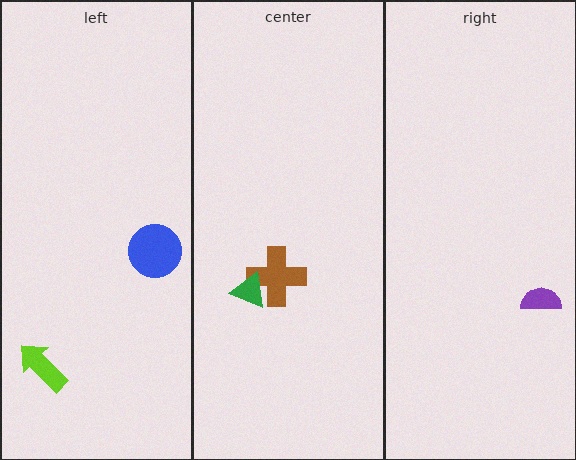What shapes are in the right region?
The purple semicircle.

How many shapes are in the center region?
2.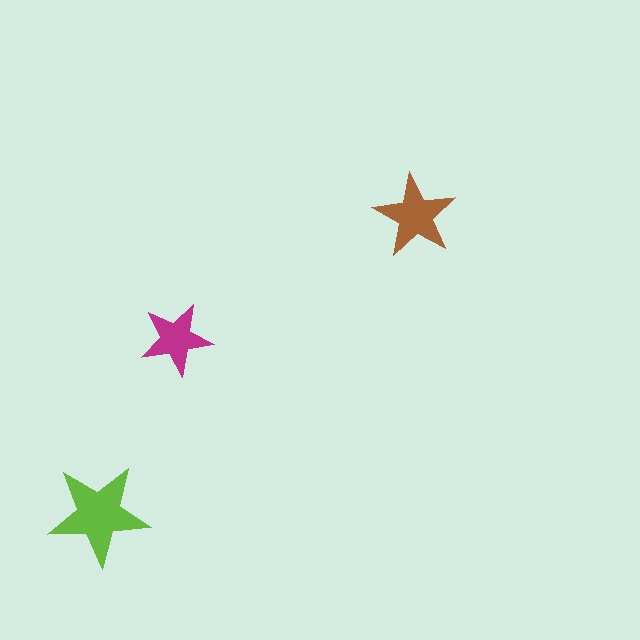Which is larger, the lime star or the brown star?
The lime one.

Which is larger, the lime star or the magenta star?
The lime one.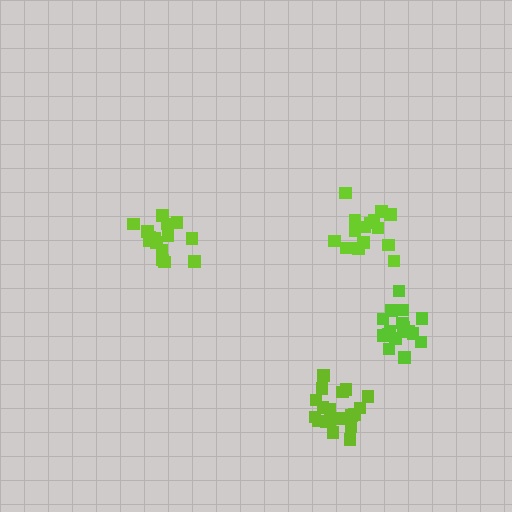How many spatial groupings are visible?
There are 4 spatial groupings.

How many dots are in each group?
Group 1: 19 dots, Group 2: 15 dots, Group 3: 17 dots, Group 4: 15 dots (66 total).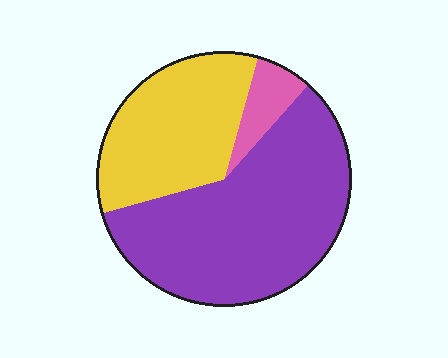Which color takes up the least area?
Pink, at roughly 5%.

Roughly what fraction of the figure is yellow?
Yellow takes up between a quarter and a half of the figure.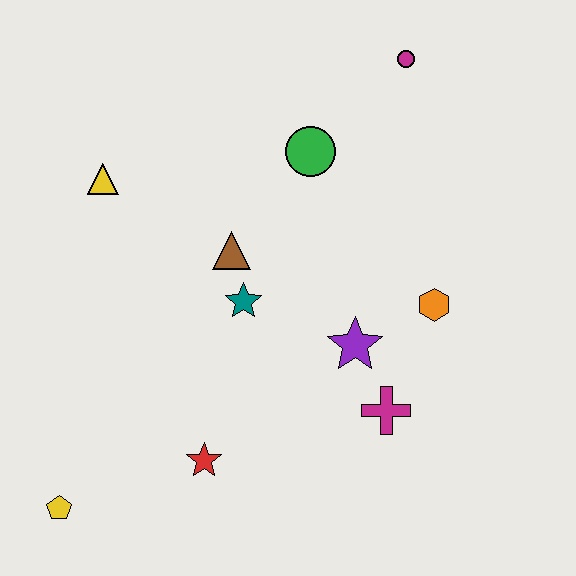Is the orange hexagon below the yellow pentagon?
No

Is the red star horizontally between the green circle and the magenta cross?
No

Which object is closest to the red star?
The yellow pentagon is closest to the red star.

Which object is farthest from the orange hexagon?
The yellow pentagon is farthest from the orange hexagon.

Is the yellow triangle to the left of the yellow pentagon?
No